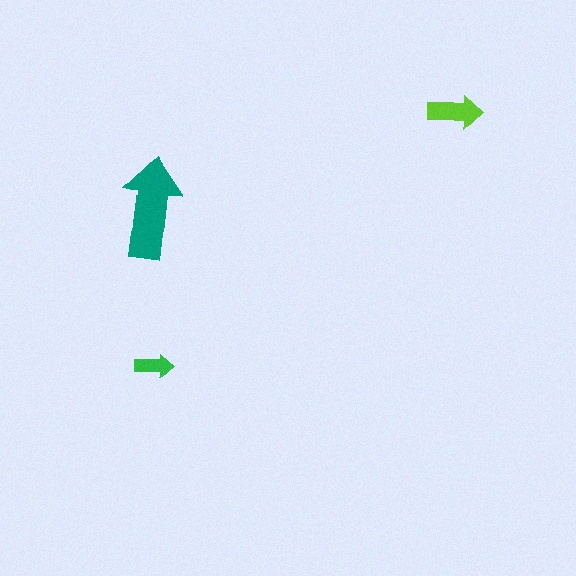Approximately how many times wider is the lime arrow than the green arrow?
About 1.5 times wider.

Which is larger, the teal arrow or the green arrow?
The teal one.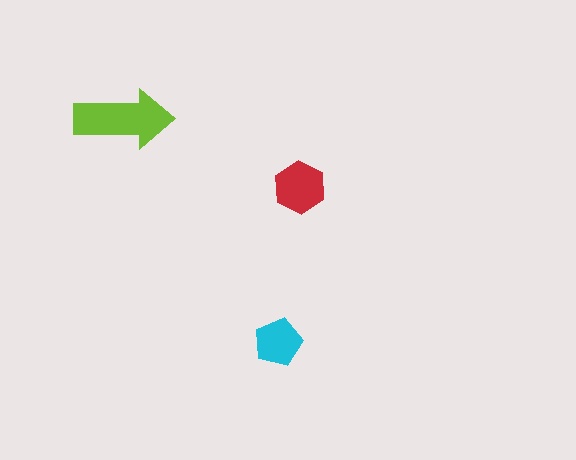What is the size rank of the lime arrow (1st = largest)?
1st.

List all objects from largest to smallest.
The lime arrow, the red hexagon, the cyan pentagon.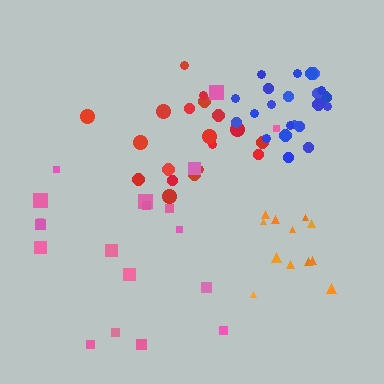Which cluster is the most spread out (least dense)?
Pink.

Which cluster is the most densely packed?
Blue.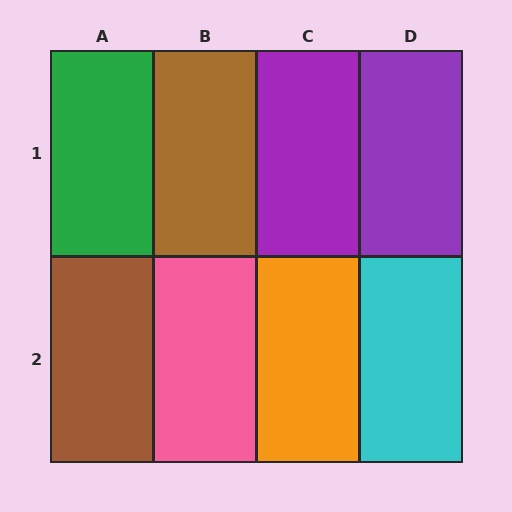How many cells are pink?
1 cell is pink.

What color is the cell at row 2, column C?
Orange.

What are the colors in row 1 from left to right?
Green, brown, purple, purple.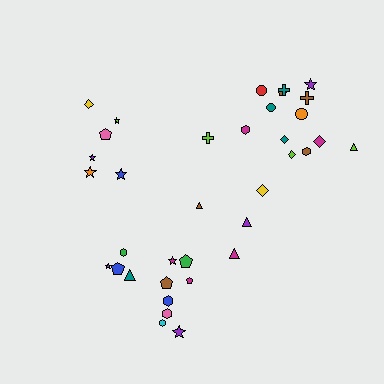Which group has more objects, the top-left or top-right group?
The top-right group.